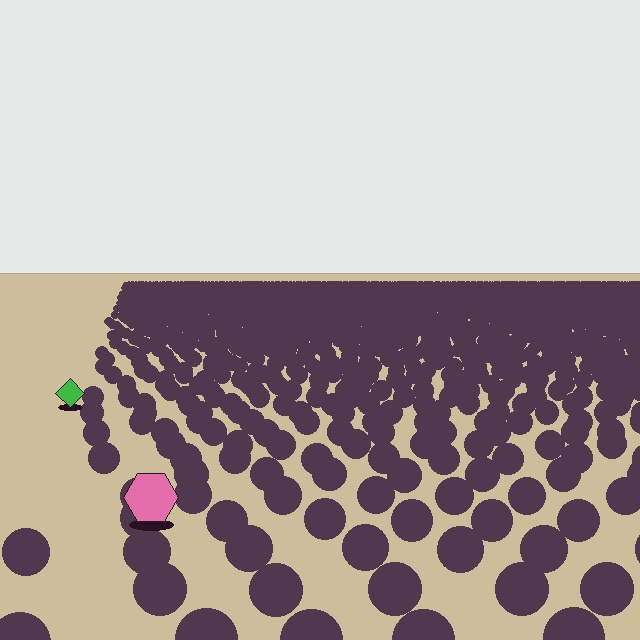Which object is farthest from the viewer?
The green diamond is farthest from the viewer. It appears smaller and the ground texture around it is denser.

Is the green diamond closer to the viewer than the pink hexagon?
No. The pink hexagon is closer — you can tell from the texture gradient: the ground texture is coarser near it.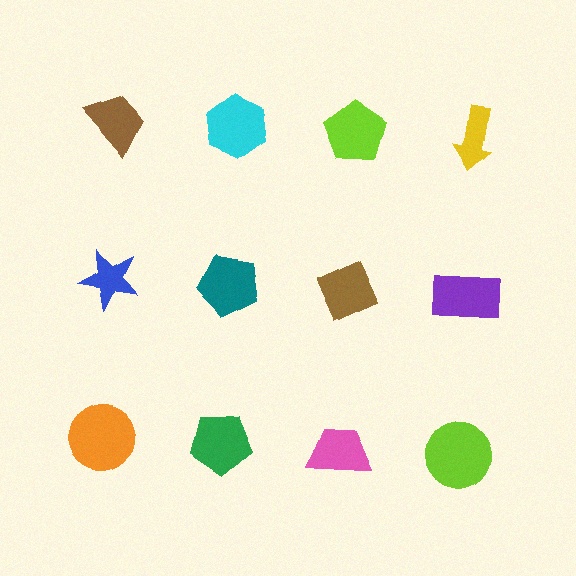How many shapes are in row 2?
4 shapes.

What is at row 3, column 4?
A lime circle.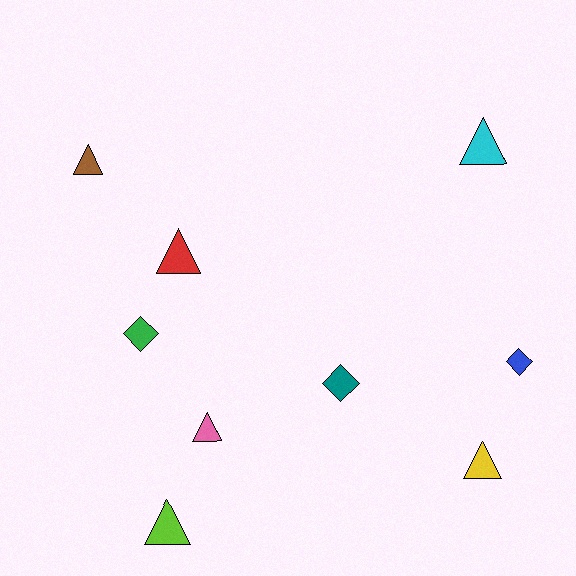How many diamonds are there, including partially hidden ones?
There are 3 diamonds.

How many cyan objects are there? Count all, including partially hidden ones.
There is 1 cyan object.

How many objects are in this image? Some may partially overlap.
There are 9 objects.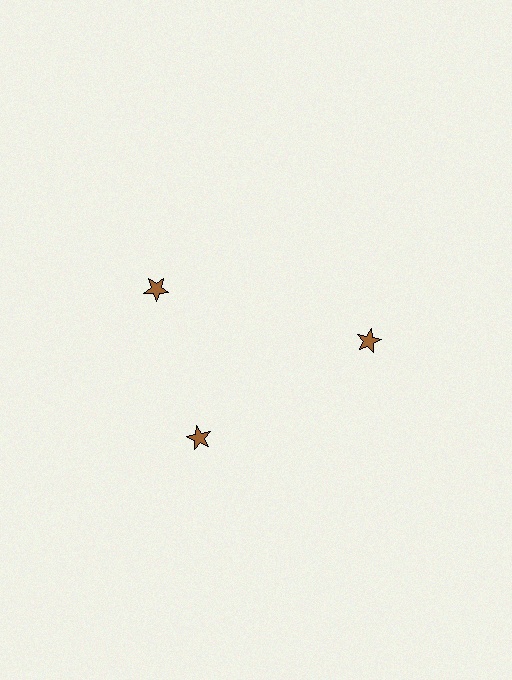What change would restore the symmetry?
The symmetry would be restored by rotating it back into even spacing with its neighbors so that all 3 stars sit at equal angles and equal distance from the center.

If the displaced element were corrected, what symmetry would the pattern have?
It would have 3-fold rotational symmetry — the pattern would map onto itself every 120 degrees.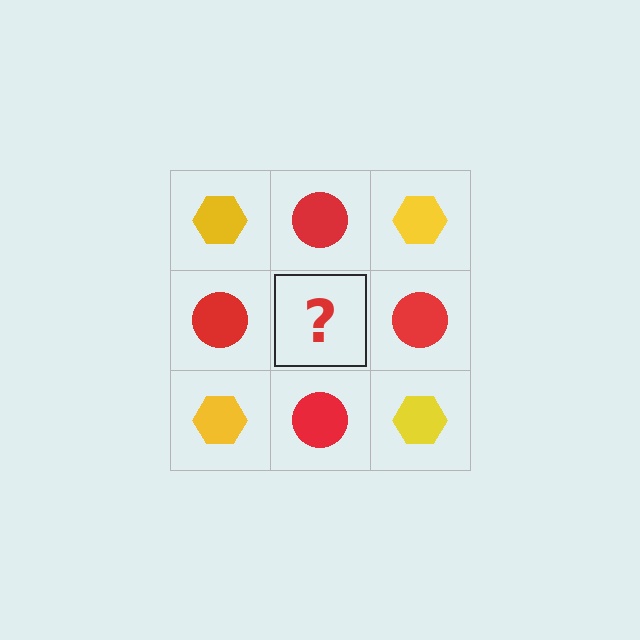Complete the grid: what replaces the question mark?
The question mark should be replaced with a yellow hexagon.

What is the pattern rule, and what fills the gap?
The rule is that it alternates yellow hexagon and red circle in a checkerboard pattern. The gap should be filled with a yellow hexagon.